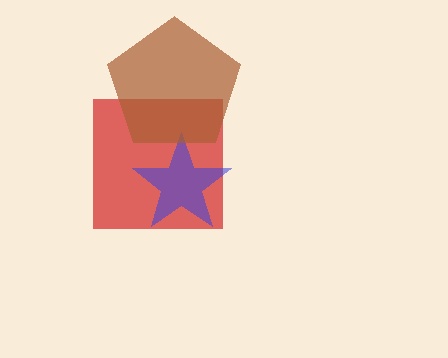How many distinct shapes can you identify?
There are 3 distinct shapes: a red square, a blue star, a brown pentagon.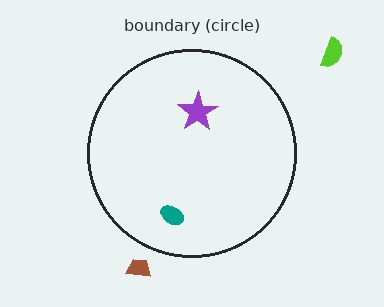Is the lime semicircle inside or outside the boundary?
Outside.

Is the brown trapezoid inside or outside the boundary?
Outside.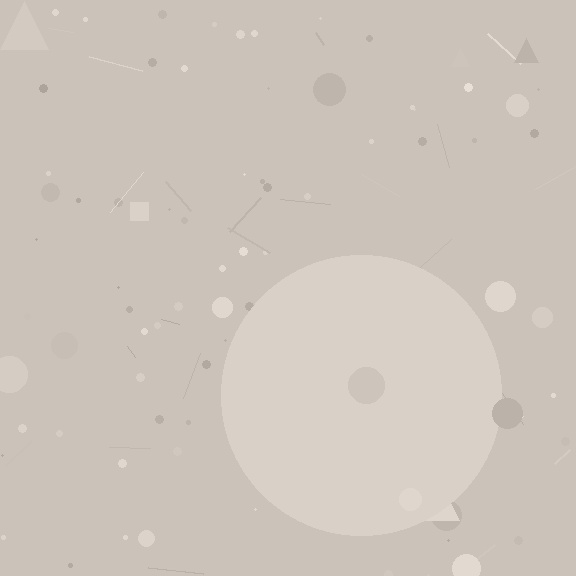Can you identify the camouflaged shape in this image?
The camouflaged shape is a circle.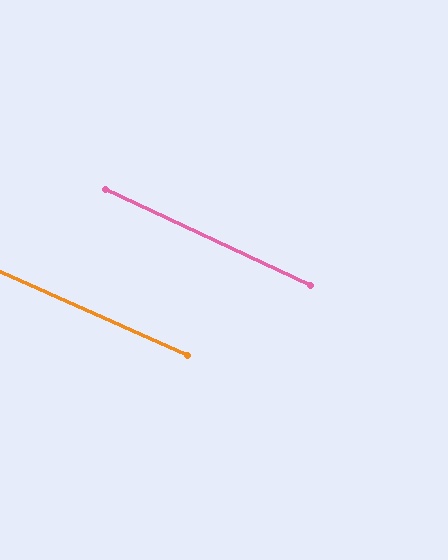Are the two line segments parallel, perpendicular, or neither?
Parallel — their directions differ by only 0.9°.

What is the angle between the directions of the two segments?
Approximately 1 degree.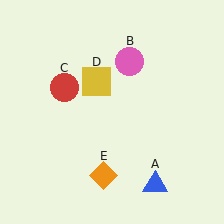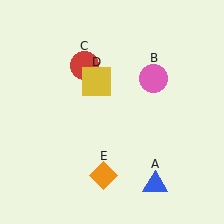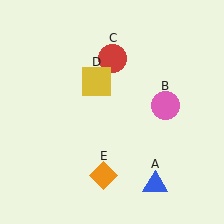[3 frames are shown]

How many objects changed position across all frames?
2 objects changed position: pink circle (object B), red circle (object C).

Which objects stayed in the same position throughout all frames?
Blue triangle (object A) and yellow square (object D) and orange diamond (object E) remained stationary.